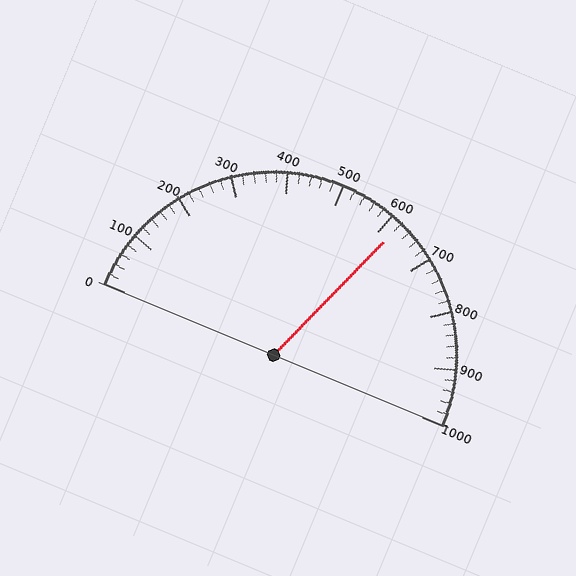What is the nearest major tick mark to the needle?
The nearest major tick mark is 600.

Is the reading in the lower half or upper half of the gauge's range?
The reading is in the upper half of the range (0 to 1000).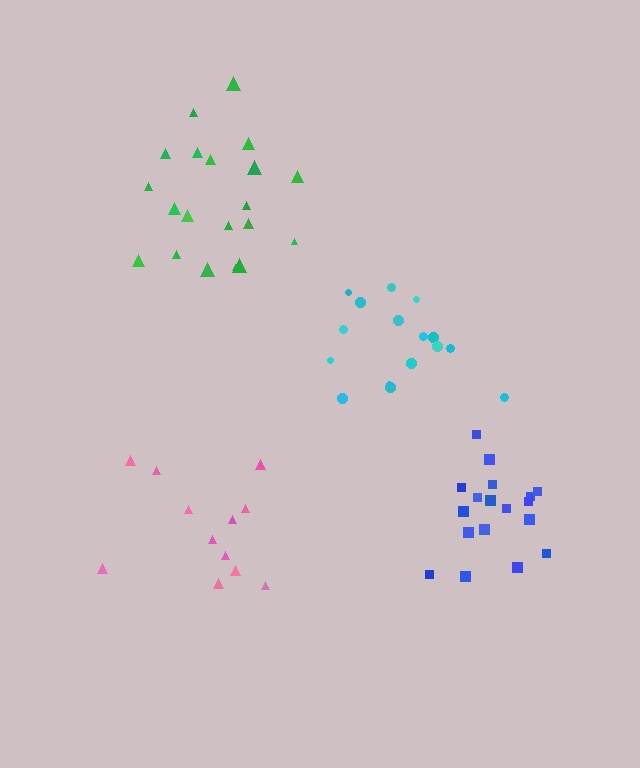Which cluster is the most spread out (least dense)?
Pink.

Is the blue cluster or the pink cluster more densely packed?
Blue.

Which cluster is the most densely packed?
Blue.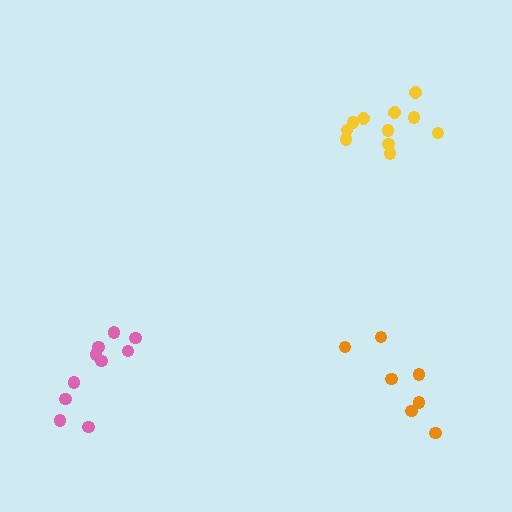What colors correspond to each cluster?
The clusters are colored: yellow, pink, orange.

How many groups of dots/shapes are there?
There are 3 groups.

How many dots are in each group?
Group 1: 11 dots, Group 2: 10 dots, Group 3: 7 dots (28 total).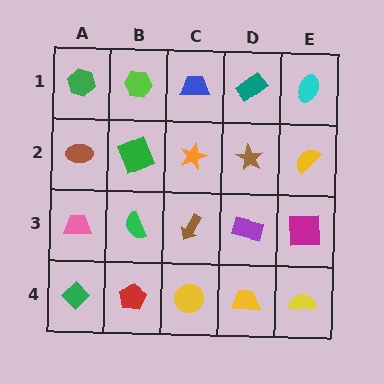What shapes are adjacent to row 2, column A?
A green hexagon (row 1, column A), a pink trapezoid (row 3, column A), a green square (row 2, column B).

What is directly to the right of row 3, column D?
A magenta square.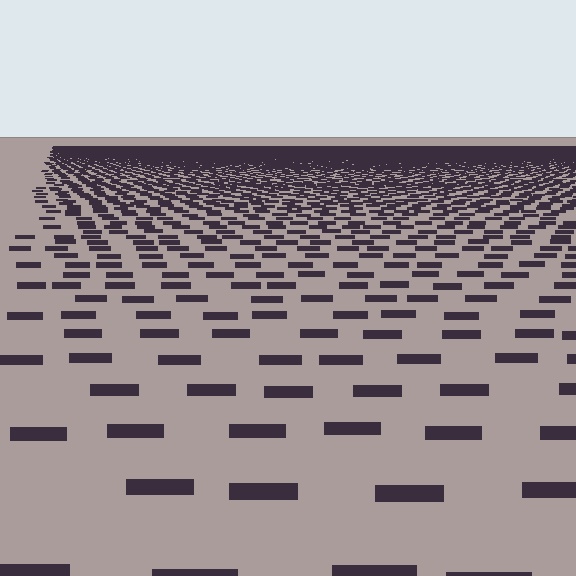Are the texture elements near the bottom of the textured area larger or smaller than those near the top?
Larger. Near the bottom, elements are closer to the viewer and appear at a bigger on-screen size.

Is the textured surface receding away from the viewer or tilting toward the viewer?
The surface is receding away from the viewer. Texture elements get smaller and denser toward the top.